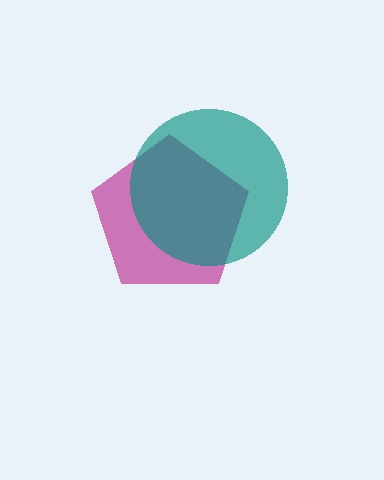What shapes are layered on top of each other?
The layered shapes are: a magenta pentagon, a teal circle.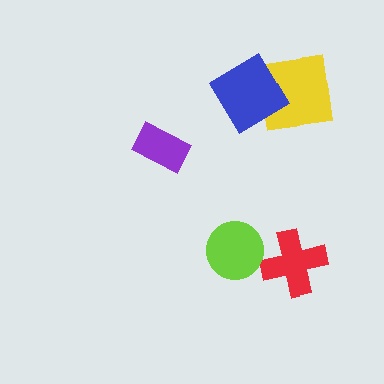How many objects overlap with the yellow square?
1 object overlaps with the yellow square.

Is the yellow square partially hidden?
Yes, it is partially covered by another shape.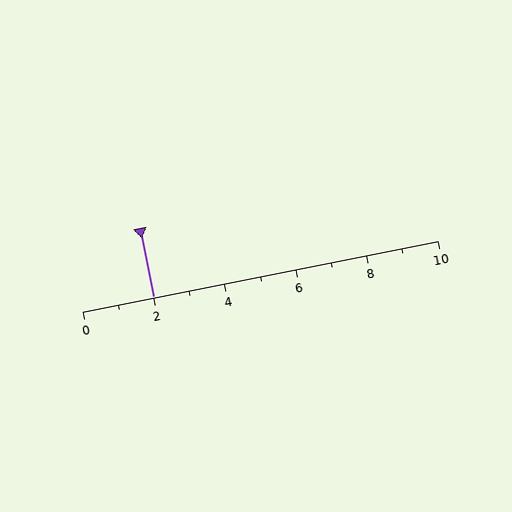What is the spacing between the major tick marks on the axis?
The major ticks are spaced 2 apart.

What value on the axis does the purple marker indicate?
The marker indicates approximately 2.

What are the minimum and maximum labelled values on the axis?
The axis runs from 0 to 10.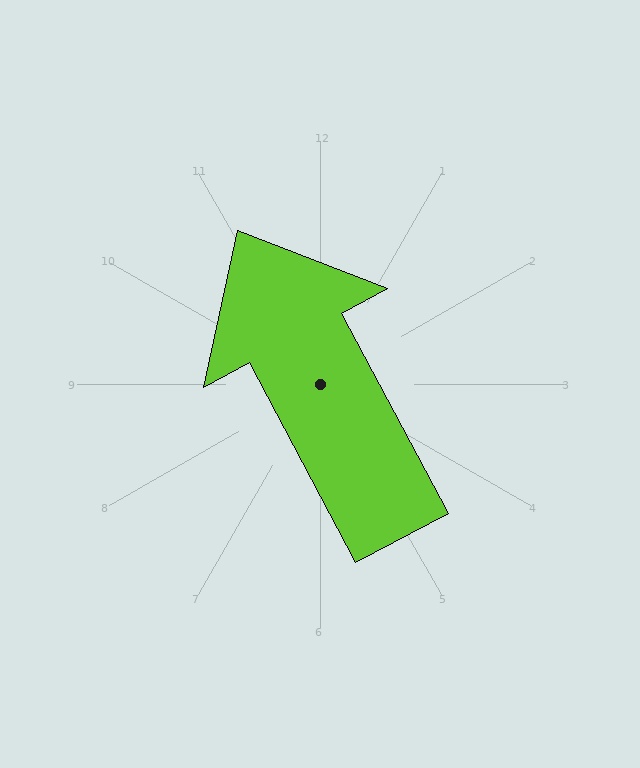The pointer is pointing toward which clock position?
Roughly 11 o'clock.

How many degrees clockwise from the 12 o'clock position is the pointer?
Approximately 332 degrees.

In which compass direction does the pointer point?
Northwest.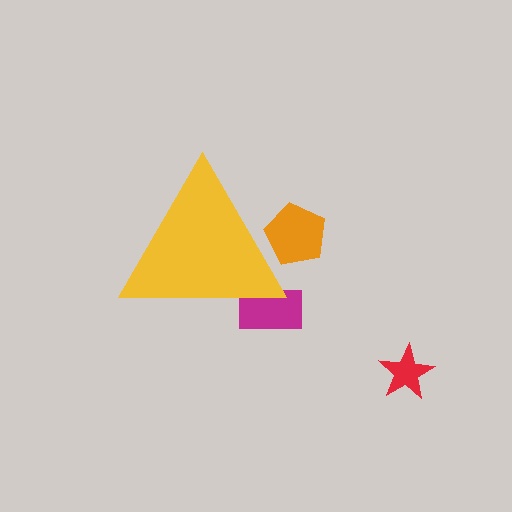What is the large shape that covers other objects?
A yellow triangle.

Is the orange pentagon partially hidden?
Yes, the orange pentagon is partially hidden behind the yellow triangle.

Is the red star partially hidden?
No, the red star is fully visible.